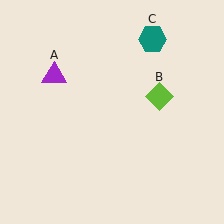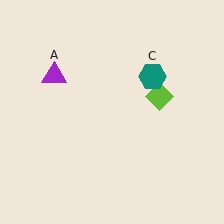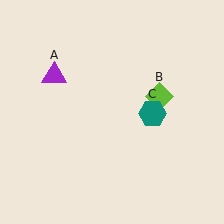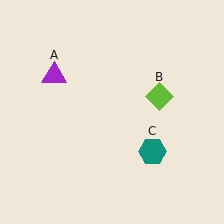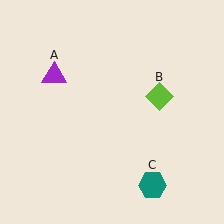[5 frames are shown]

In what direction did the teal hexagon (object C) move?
The teal hexagon (object C) moved down.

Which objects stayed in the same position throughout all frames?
Purple triangle (object A) and lime diamond (object B) remained stationary.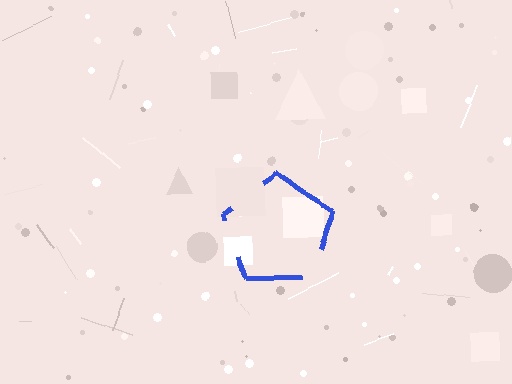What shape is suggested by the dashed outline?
The dashed outline suggests a pentagon.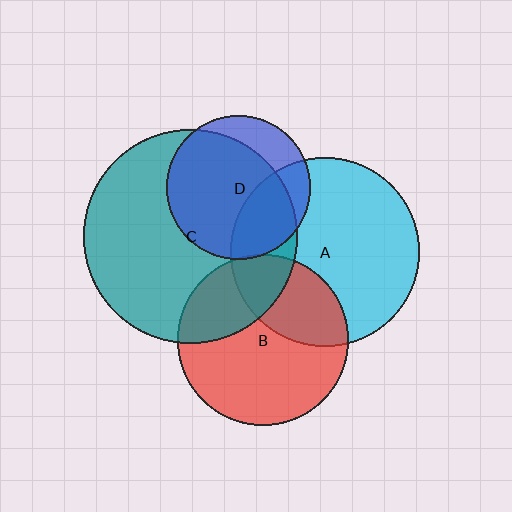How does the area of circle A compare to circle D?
Approximately 1.7 times.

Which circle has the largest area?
Circle C (teal).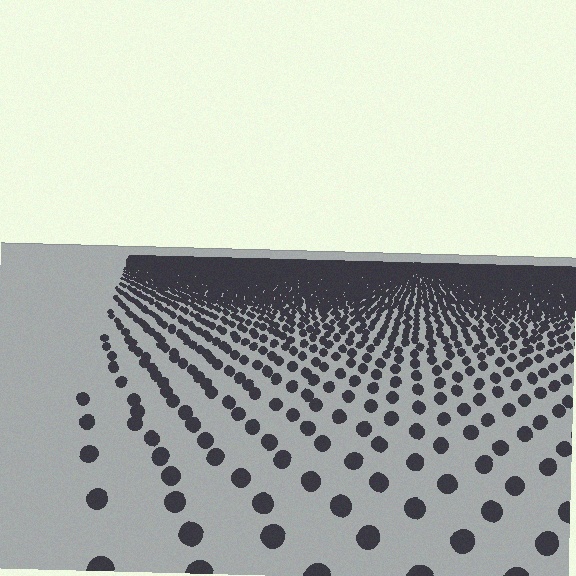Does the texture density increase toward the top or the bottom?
Density increases toward the top.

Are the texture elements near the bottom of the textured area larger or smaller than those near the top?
Larger. Near the bottom, elements are closer to the viewer and appear at a bigger on-screen size.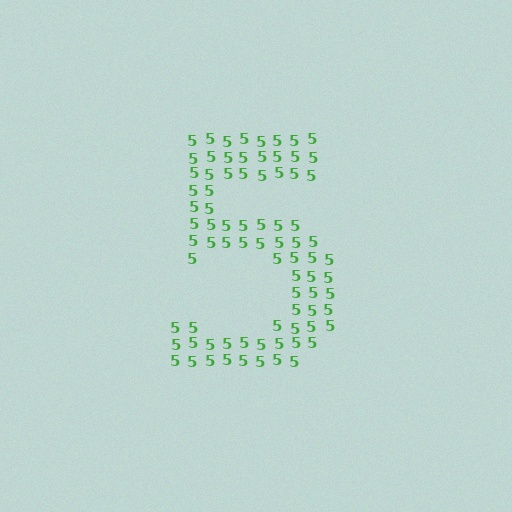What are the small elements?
The small elements are digit 5's.